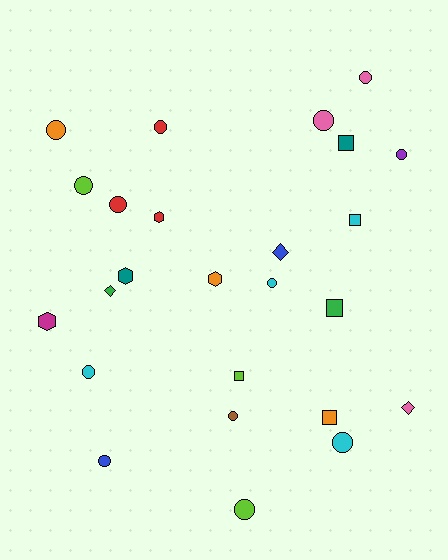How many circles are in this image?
There are 13 circles.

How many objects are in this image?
There are 25 objects.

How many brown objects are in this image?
There is 1 brown object.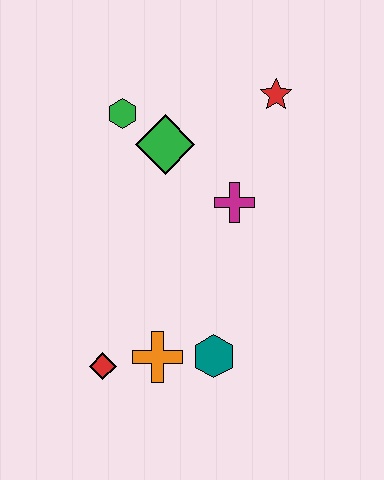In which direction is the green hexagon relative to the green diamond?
The green hexagon is to the left of the green diamond.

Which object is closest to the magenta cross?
The green diamond is closest to the magenta cross.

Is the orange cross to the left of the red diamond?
No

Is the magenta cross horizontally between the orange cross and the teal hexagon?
No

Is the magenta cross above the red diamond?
Yes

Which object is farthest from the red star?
The red diamond is farthest from the red star.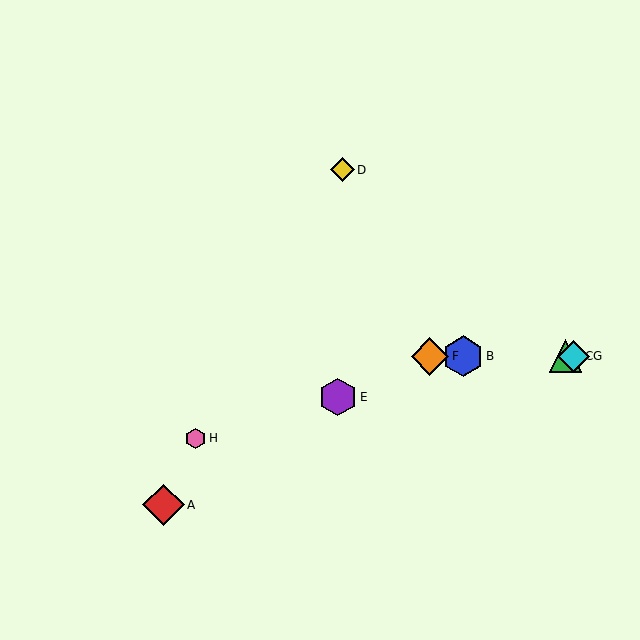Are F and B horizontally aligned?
Yes, both are at y≈356.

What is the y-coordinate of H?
Object H is at y≈438.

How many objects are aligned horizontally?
4 objects (B, C, F, G) are aligned horizontally.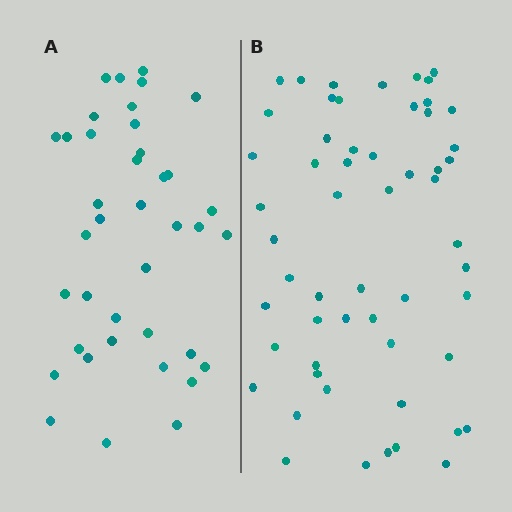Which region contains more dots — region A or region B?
Region B (the right region) has more dots.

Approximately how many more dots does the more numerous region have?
Region B has approximately 15 more dots than region A.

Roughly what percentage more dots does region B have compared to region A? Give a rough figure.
About 45% more.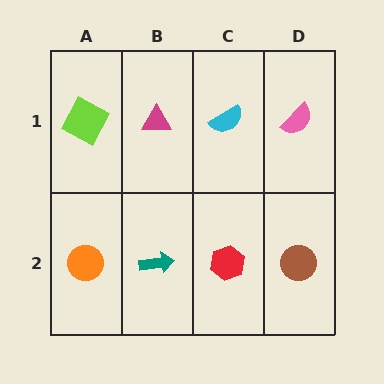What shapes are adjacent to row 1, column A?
An orange circle (row 2, column A), a magenta triangle (row 1, column B).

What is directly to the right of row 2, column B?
A red hexagon.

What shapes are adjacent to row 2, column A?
A lime square (row 1, column A), a teal arrow (row 2, column B).